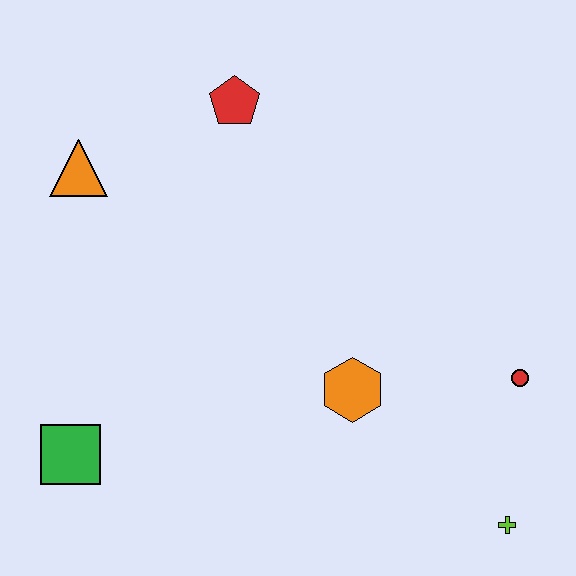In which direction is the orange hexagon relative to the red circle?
The orange hexagon is to the left of the red circle.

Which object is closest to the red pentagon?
The orange triangle is closest to the red pentagon.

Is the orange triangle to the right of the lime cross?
No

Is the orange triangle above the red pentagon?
No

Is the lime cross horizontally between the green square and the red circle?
Yes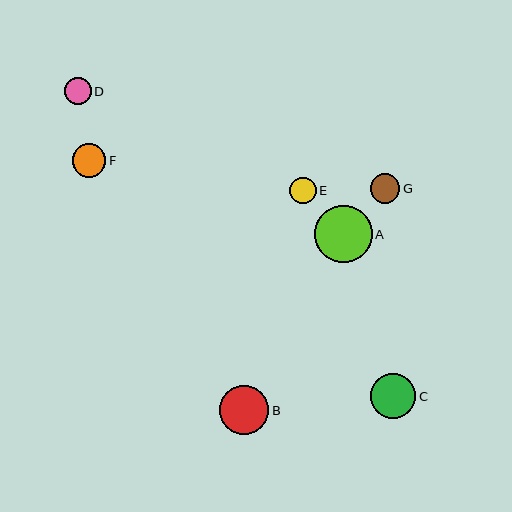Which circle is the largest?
Circle A is the largest with a size of approximately 57 pixels.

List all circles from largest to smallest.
From largest to smallest: A, B, C, F, G, D, E.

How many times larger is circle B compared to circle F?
Circle B is approximately 1.5 times the size of circle F.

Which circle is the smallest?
Circle E is the smallest with a size of approximately 27 pixels.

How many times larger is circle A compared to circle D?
Circle A is approximately 2.1 times the size of circle D.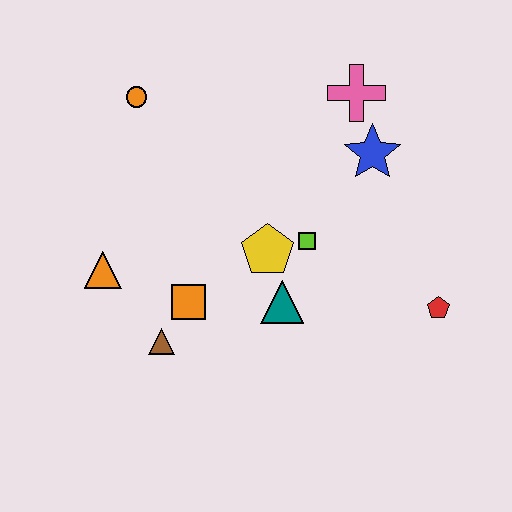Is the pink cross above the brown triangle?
Yes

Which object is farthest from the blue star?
The orange triangle is farthest from the blue star.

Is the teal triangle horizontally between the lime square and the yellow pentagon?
Yes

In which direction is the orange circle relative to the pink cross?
The orange circle is to the left of the pink cross.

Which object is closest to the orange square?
The brown triangle is closest to the orange square.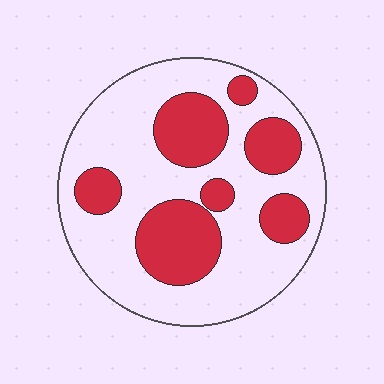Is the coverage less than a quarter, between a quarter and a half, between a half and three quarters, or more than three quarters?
Between a quarter and a half.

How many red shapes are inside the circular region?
7.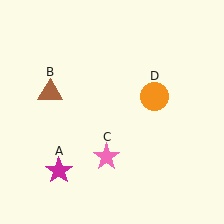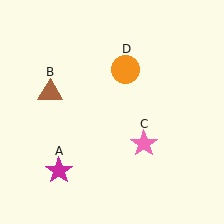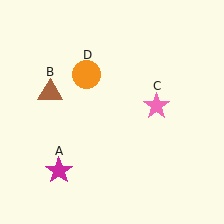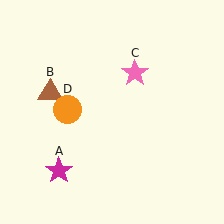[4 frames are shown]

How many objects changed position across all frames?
2 objects changed position: pink star (object C), orange circle (object D).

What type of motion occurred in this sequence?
The pink star (object C), orange circle (object D) rotated counterclockwise around the center of the scene.